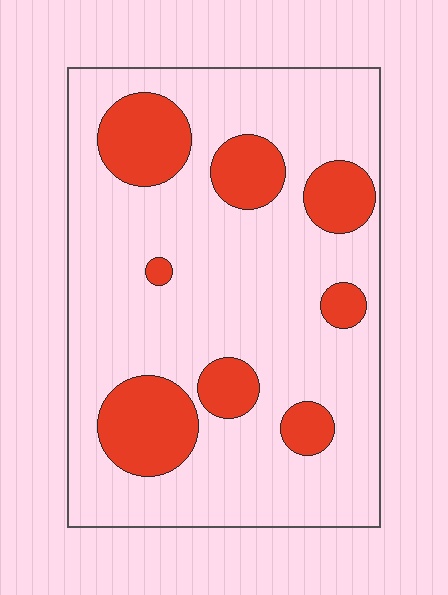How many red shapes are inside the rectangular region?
8.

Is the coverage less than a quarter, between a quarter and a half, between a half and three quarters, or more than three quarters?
Less than a quarter.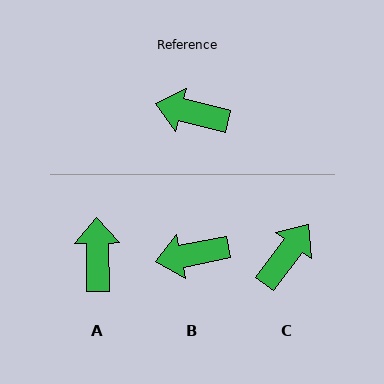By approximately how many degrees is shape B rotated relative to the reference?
Approximately 26 degrees counter-clockwise.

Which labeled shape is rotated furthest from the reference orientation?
C, about 113 degrees away.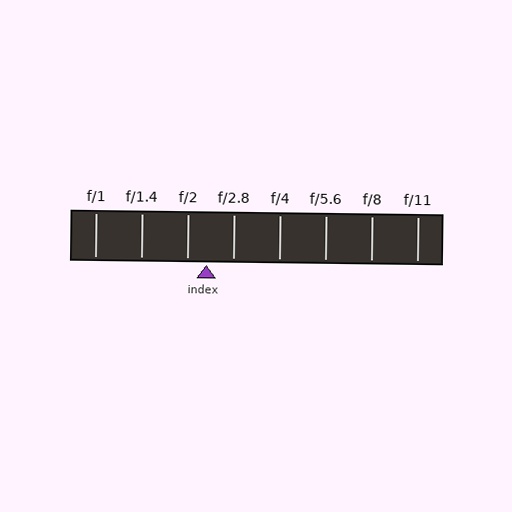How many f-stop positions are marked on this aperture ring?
There are 8 f-stop positions marked.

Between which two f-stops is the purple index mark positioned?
The index mark is between f/2 and f/2.8.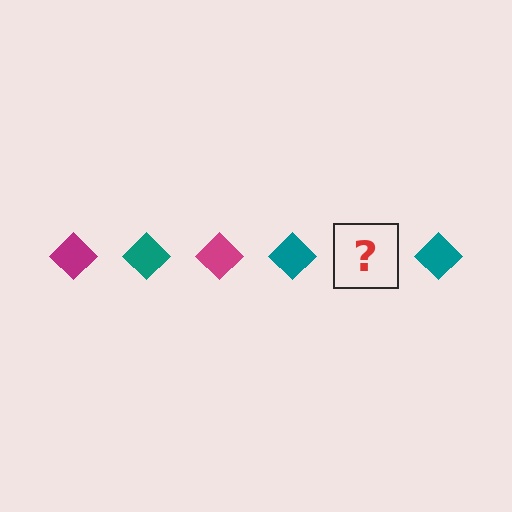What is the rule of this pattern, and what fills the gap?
The rule is that the pattern cycles through magenta, teal diamonds. The gap should be filled with a magenta diamond.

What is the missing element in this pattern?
The missing element is a magenta diamond.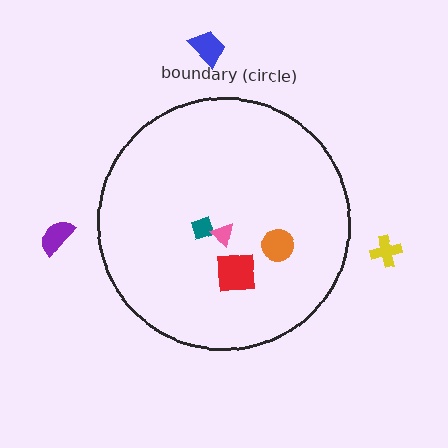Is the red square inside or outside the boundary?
Inside.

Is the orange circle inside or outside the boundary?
Inside.